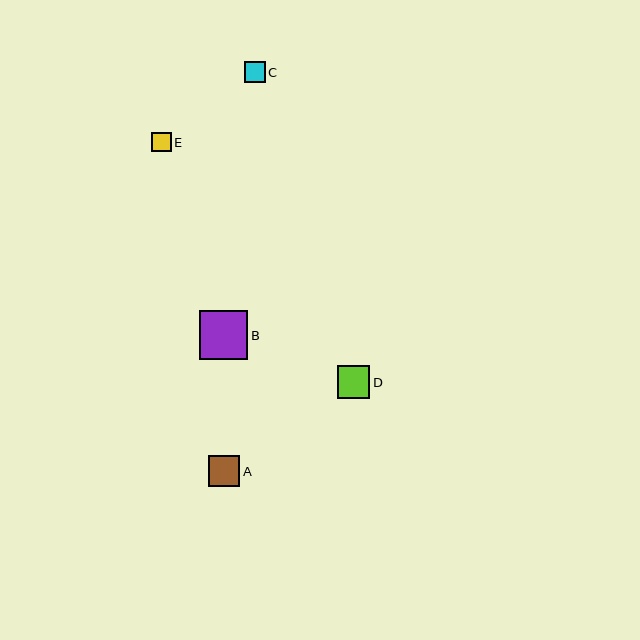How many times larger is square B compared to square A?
Square B is approximately 1.6 times the size of square A.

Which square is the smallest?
Square E is the smallest with a size of approximately 19 pixels.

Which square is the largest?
Square B is the largest with a size of approximately 49 pixels.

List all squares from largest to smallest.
From largest to smallest: B, D, A, C, E.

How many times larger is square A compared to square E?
Square A is approximately 1.6 times the size of square E.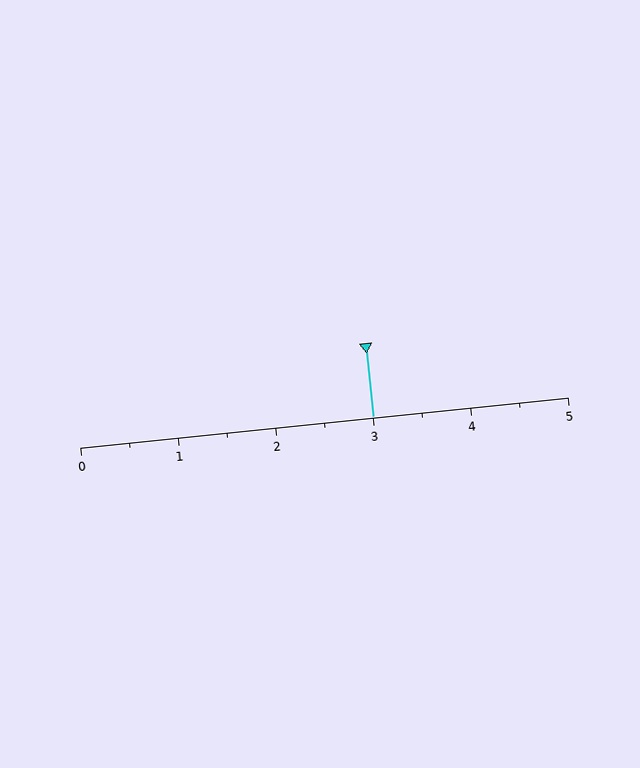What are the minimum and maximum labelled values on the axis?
The axis runs from 0 to 5.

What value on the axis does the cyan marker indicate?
The marker indicates approximately 3.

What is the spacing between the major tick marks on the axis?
The major ticks are spaced 1 apart.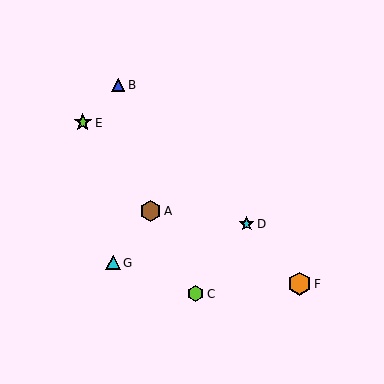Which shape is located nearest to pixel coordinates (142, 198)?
The brown hexagon (labeled A) at (151, 211) is nearest to that location.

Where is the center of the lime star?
The center of the lime star is at (83, 123).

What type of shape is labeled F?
Shape F is an orange hexagon.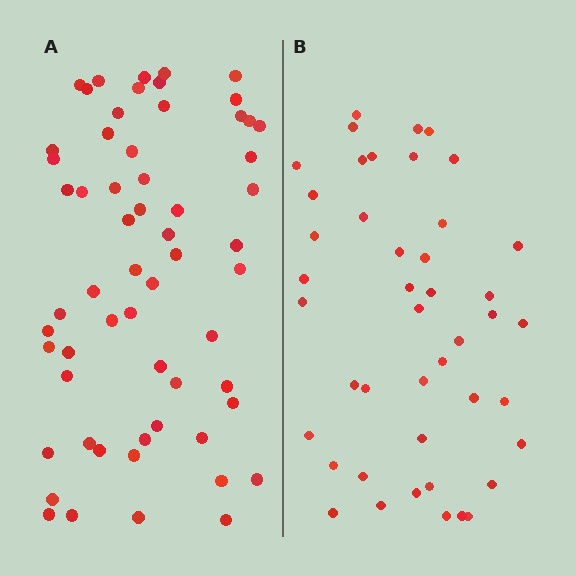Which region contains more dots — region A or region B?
Region A (the left region) has more dots.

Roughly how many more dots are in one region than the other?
Region A has approximately 15 more dots than region B.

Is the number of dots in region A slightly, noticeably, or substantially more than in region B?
Region A has noticeably more, but not dramatically so. The ratio is roughly 1.4 to 1.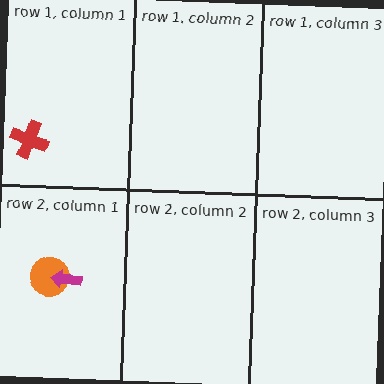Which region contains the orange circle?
The row 2, column 1 region.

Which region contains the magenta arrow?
The row 2, column 1 region.